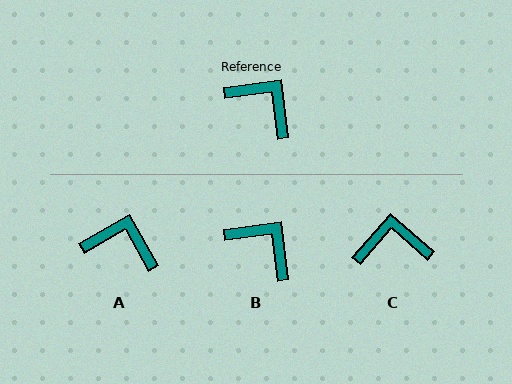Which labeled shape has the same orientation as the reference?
B.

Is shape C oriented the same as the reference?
No, it is off by about 41 degrees.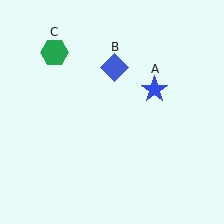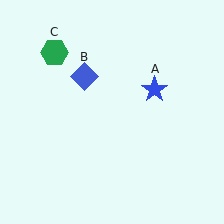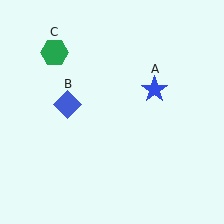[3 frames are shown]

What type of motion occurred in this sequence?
The blue diamond (object B) rotated counterclockwise around the center of the scene.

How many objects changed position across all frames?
1 object changed position: blue diamond (object B).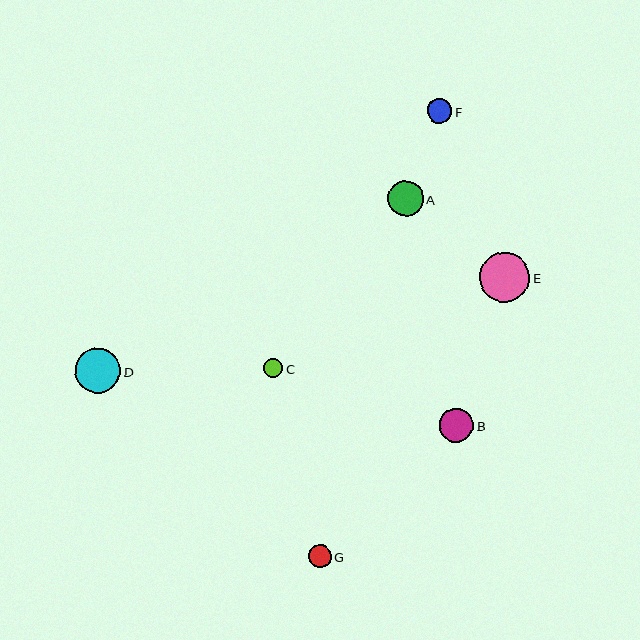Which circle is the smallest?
Circle C is the smallest with a size of approximately 19 pixels.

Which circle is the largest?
Circle E is the largest with a size of approximately 50 pixels.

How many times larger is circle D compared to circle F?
Circle D is approximately 1.8 times the size of circle F.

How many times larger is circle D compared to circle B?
Circle D is approximately 1.3 times the size of circle B.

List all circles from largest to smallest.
From largest to smallest: E, D, A, B, F, G, C.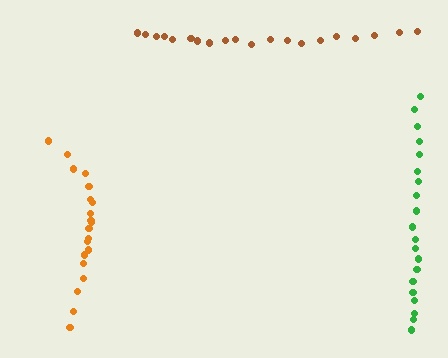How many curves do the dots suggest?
There are 3 distinct paths.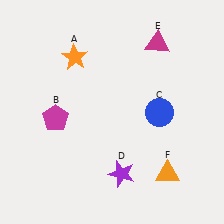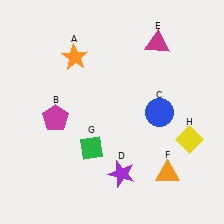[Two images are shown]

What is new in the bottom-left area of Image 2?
A green diamond (G) was added in the bottom-left area of Image 2.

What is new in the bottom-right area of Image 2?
A yellow diamond (H) was added in the bottom-right area of Image 2.